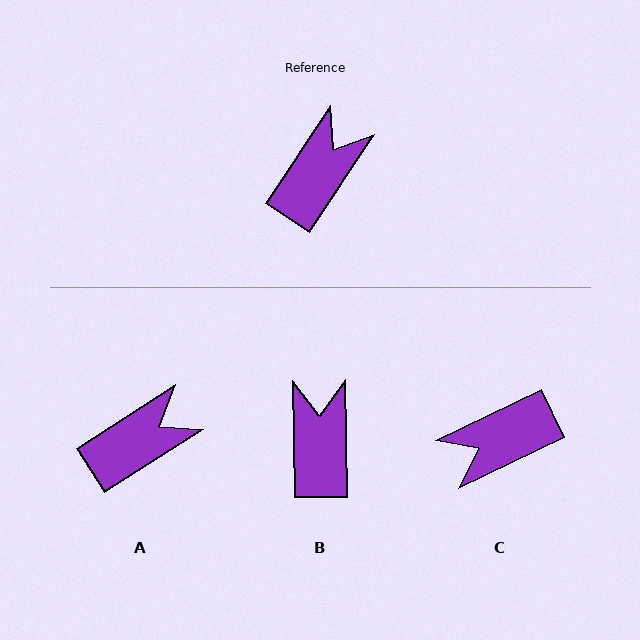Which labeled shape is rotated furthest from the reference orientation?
C, about 149 degrees away.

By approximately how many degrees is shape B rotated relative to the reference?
Approximately 34 degrees counter-clockwise.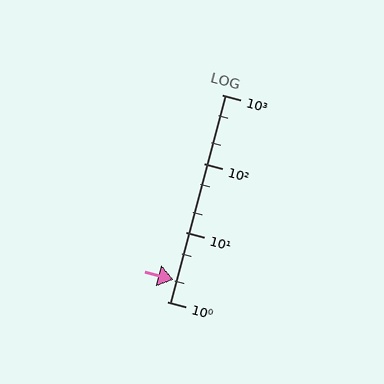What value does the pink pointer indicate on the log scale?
The pointer indicates approximately 2.1.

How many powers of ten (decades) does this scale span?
The scale spans 3 decades, from 1 to 1000.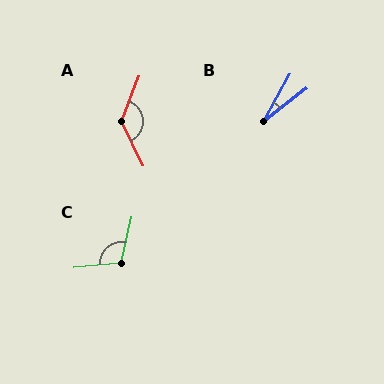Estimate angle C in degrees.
Approximately 108 degrees.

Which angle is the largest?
A, at approximately 132 degrees.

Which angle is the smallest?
B, at approximately 23 degrees.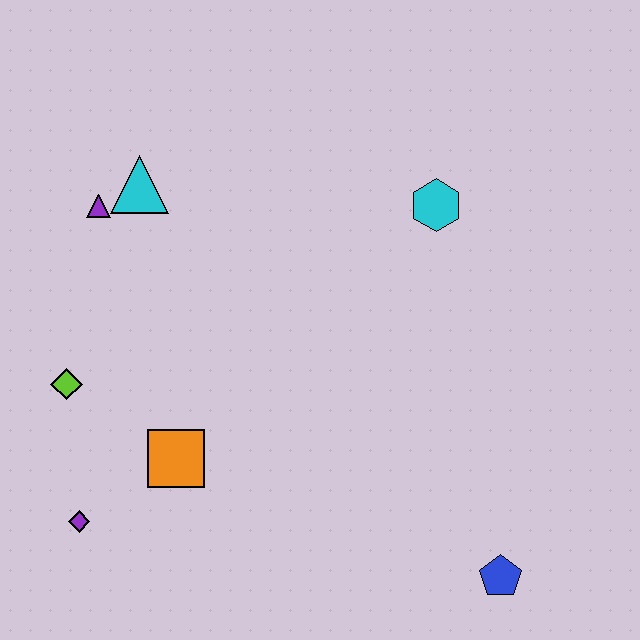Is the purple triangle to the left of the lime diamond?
No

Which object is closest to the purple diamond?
The orange square is closest to the purple diamond.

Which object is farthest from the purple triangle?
The blue pentagon is farthest from the purple triangle.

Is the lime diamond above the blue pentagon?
Yes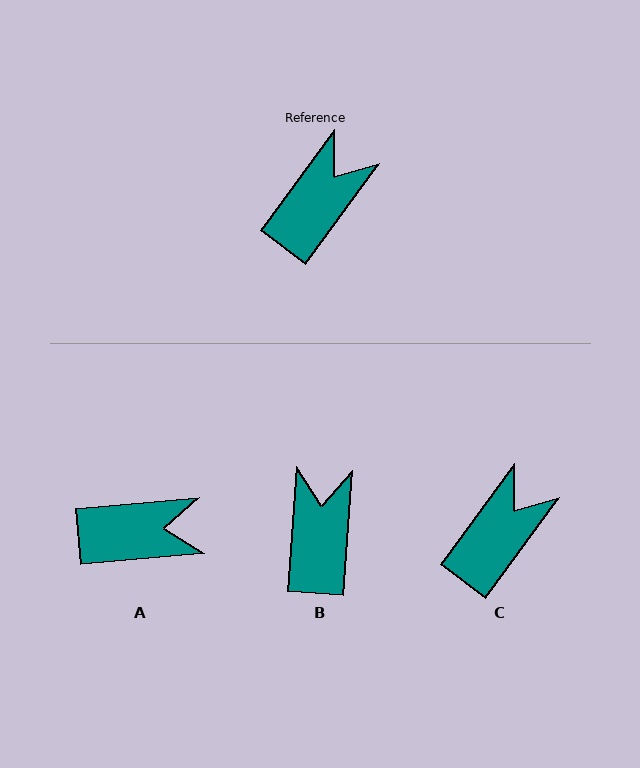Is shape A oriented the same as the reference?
No, it is off by about 49 degrees.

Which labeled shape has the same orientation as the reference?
C.